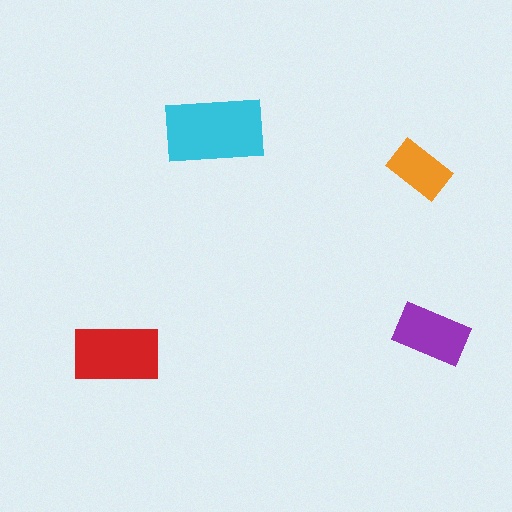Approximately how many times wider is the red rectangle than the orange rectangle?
About 1.5 times wider.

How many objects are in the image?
There are 4 objects in the image.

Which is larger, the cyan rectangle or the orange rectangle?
The cyan one.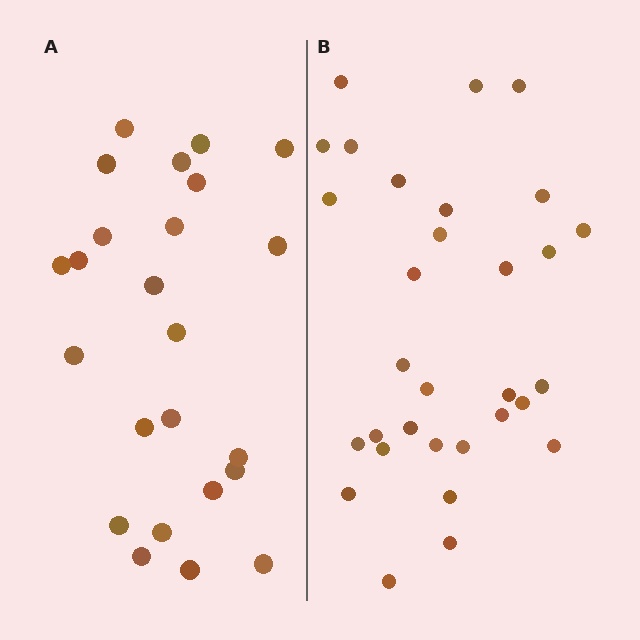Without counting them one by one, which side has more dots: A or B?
Region B (the right region) has more dots.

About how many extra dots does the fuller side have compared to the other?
Region B has roughly 8 or so more dots than region A.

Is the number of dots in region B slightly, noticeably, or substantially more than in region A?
Region B has noticeably more, but not dramatically so. The ratio is roughly 1.3 to 1.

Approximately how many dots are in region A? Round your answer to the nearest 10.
About 20 dots. (The exact count is 24, which rounds to 20.)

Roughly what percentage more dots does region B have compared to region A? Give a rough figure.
About 30% more.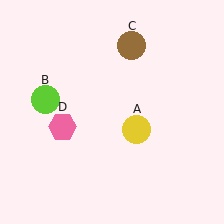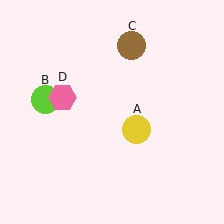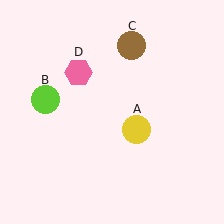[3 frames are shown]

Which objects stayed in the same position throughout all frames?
Yellow circle (object A) and lime circle (object B) and brown circle (object C) remained stationary.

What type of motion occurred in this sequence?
The pink hexagon (object D) rotated clockwise around the center of the scene.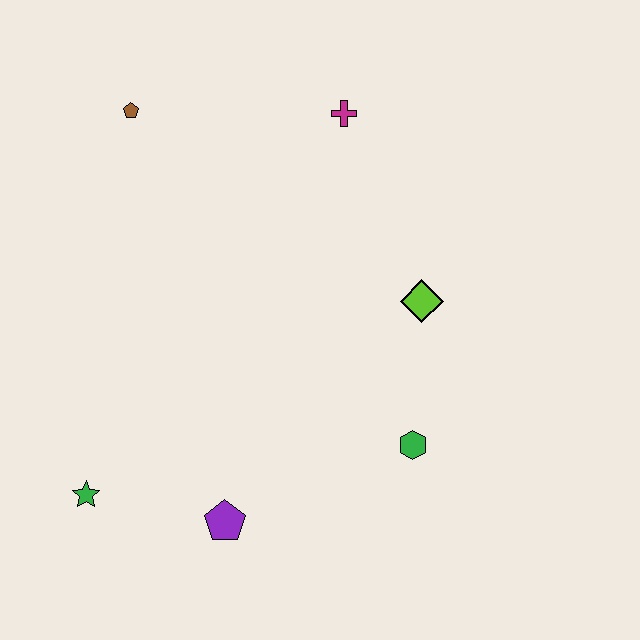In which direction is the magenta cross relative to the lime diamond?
The magenta cross is above the lime diamond.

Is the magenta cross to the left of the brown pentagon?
No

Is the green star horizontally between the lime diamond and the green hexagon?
No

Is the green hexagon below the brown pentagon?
Yes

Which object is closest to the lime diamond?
The green hexagon is closest to the lime diamond.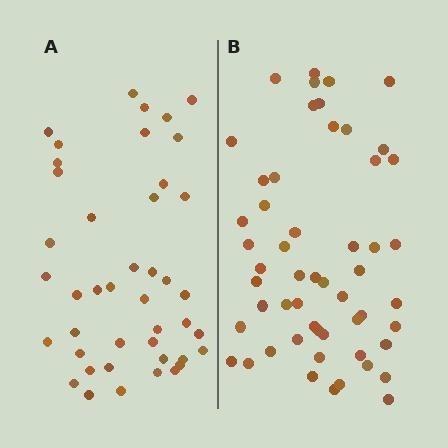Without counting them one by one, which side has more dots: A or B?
Region B (the right region) has more dots.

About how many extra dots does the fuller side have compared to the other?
Region B has roughly 12 or so more dots than region A.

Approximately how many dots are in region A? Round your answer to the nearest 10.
About 40 dots. (The exact count is 43, which rounds to 40.)